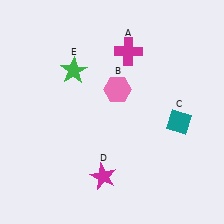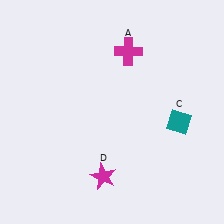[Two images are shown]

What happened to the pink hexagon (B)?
The pink hexagon (B) was removed in Image 2. It was in the top-right area of Image 1.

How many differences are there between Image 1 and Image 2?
There are 2 differences between the two images.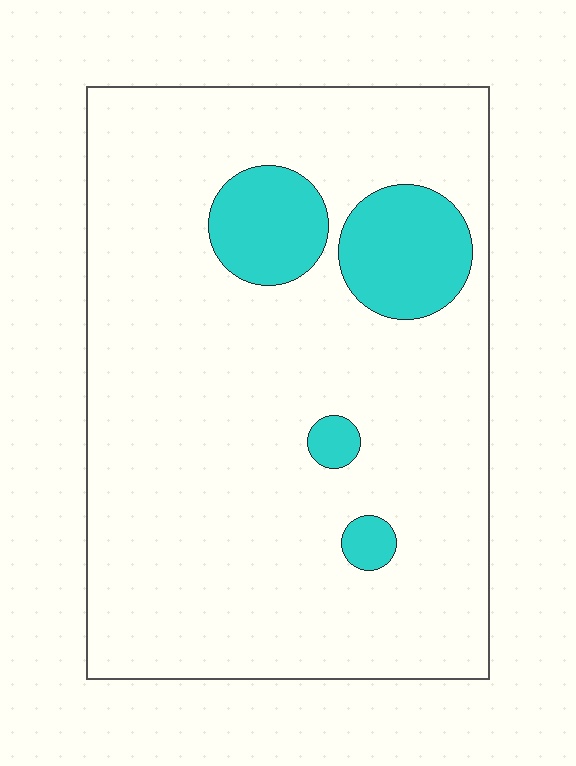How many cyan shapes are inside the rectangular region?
4.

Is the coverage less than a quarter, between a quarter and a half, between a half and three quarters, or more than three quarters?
Less than a quarter.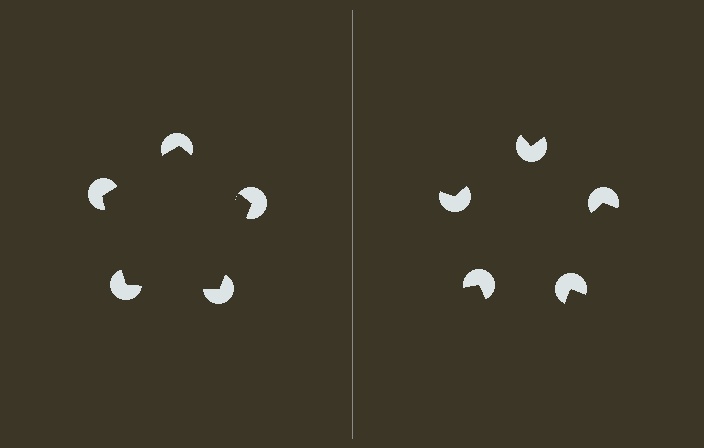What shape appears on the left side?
An illusory pentagon.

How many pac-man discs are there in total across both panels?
10 — 5 on each side.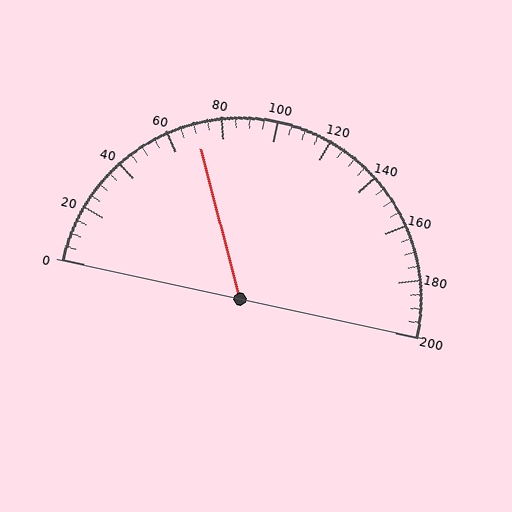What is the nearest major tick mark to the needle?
The nearest major tick mark is 80.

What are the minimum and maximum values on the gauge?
The gauge ranges from 0 to 200.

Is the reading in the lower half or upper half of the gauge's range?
The reading is in the lower half of the range (0 to 200).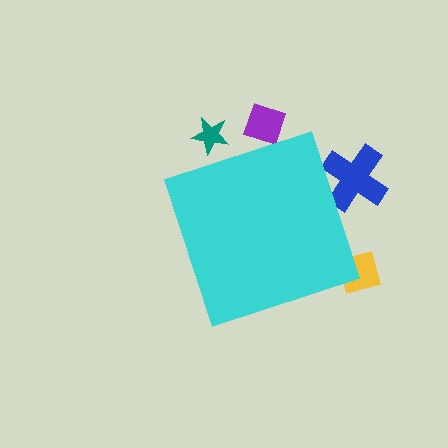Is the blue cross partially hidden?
Yes, the blue cross is partially hidden behind the cyan diamond.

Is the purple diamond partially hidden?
Yes, the purple diamond is partially hidden behind the cyan diamond.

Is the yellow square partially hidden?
Yes, the yellow square is partially hidden behind the cyan diamond.